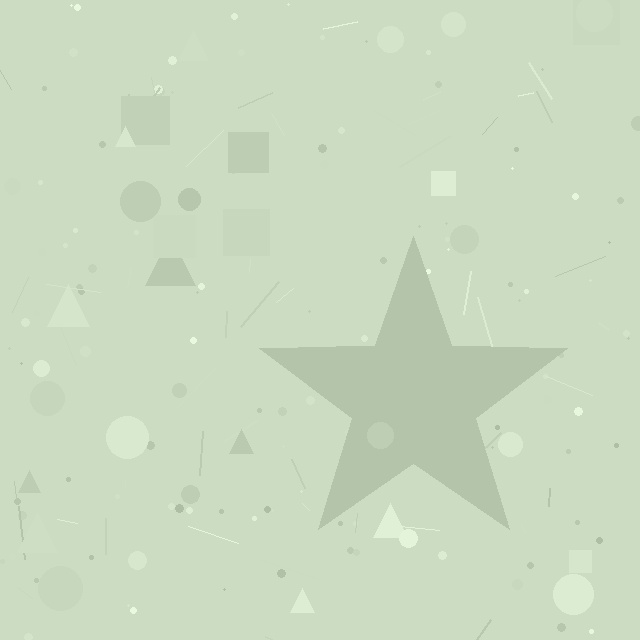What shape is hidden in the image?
A star is hidden in the image.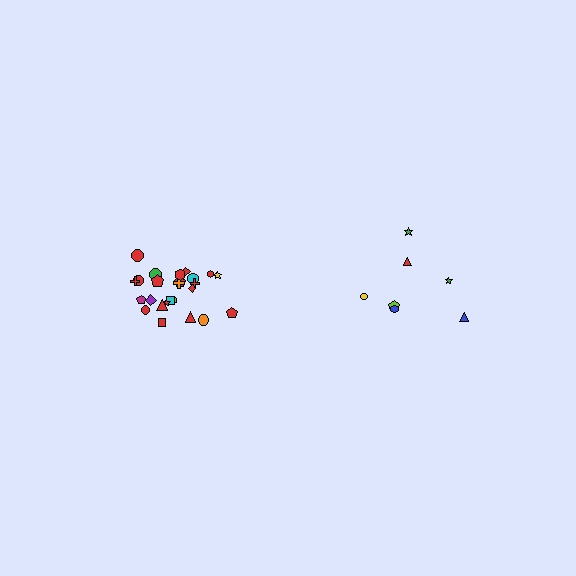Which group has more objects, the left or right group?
The left group.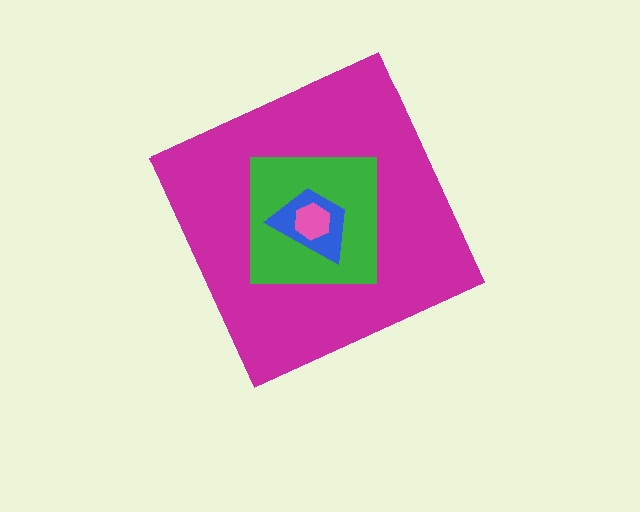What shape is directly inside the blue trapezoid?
The pink hexagon.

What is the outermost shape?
The magenta diamond.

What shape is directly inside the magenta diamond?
The green square.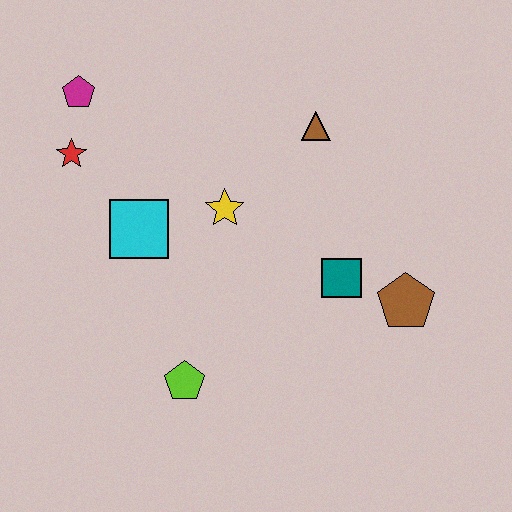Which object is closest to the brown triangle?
The yellow star is closest to the brown triangle.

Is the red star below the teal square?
No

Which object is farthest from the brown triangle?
The lime pentagon is farthest from the brown triangle.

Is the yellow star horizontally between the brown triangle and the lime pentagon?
Yes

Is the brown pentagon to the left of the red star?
No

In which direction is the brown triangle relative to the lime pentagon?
The brown triangle is above the lime pentagon.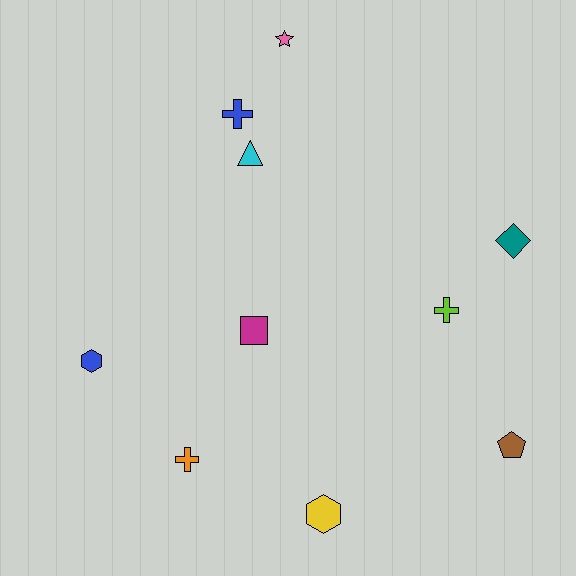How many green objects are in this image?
There are no green objects.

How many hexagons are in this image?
There are 2 hexagons.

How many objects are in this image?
There are 10 objects.